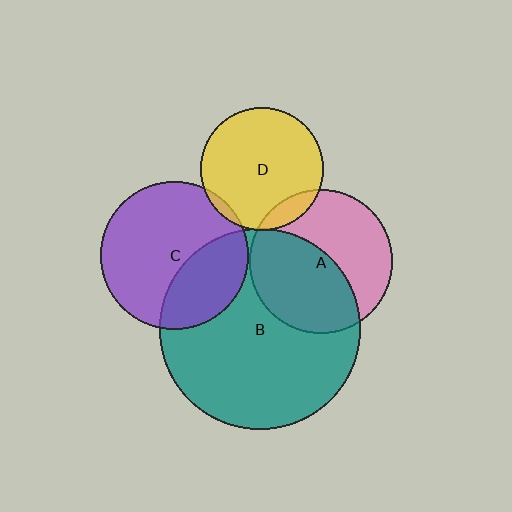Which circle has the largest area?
Circle B (teal).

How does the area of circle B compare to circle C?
Approximately 1.8 times.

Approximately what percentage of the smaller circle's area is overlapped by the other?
Approximately 10%.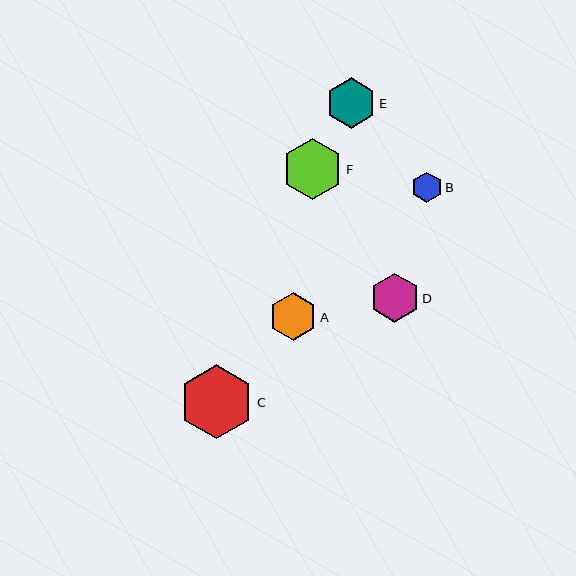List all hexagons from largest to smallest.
From largest to smallest: C, F, E, D, A, B.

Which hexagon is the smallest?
Hexagon B is the smallest with a size of approximately 30 pixels.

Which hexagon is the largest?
Hexagon C is the largest with a size of approximately 74 pixels.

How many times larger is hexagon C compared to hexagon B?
Hexagon C is approximately 2.4 times the size of hexagon B.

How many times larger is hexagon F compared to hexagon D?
Hexagon F is approximately 1.2 times the size of hexagon D.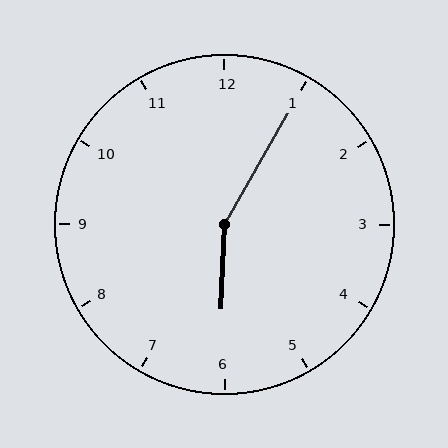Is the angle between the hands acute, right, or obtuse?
It is obtuse.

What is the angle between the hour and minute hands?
Approximately 152 degrees.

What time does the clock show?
6:05.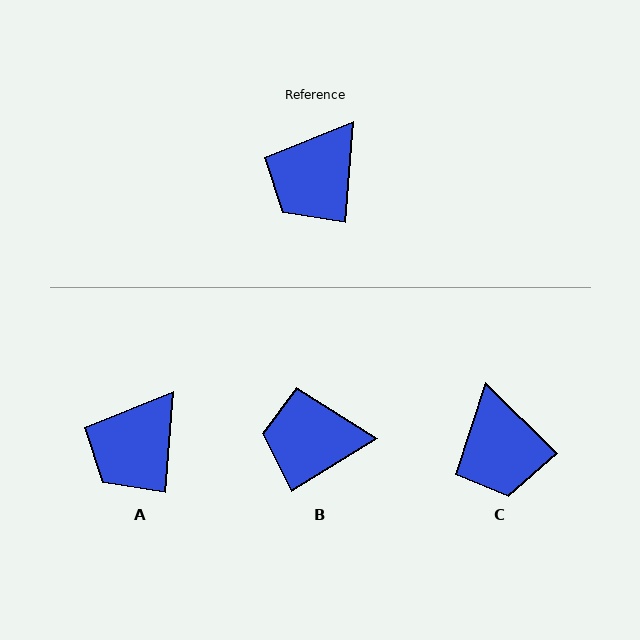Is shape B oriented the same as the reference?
No, it is off by about 54 degrees.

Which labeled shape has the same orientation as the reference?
A.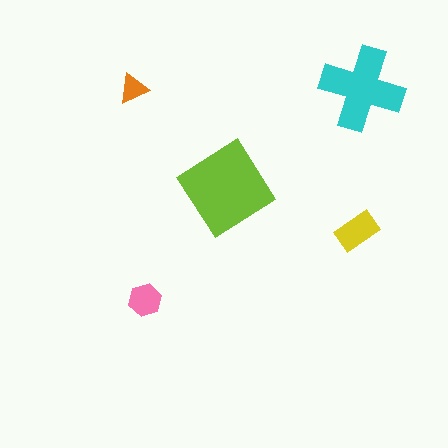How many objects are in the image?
There are 5 objects in the image.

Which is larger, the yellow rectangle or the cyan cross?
The cyan cross.